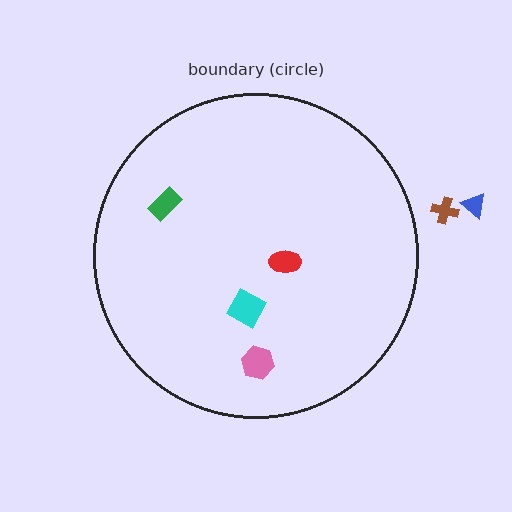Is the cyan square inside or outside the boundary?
Inside.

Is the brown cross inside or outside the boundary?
Outside.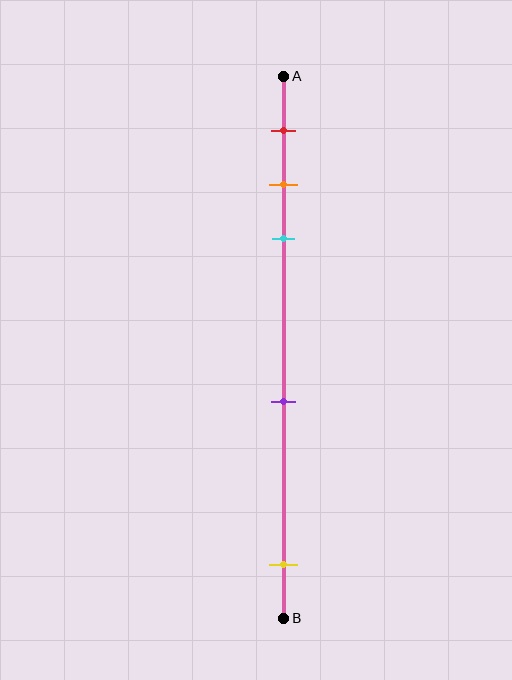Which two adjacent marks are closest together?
The orange and cyan marks are the closest adjacent pair.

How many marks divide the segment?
There are 5 marks dividing the segment.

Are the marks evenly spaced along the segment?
No, the marks are not evenly spaced.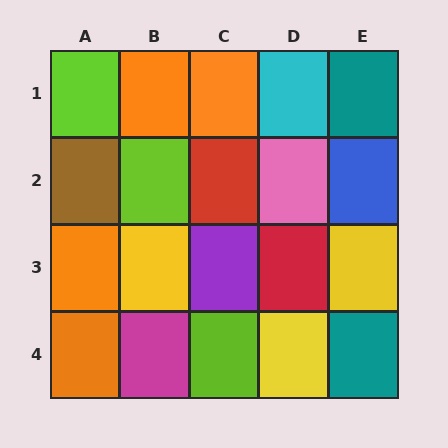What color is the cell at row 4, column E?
Teal.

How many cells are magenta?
1 cell is magenta.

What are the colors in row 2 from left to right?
Brown, lime, red, pink, blue.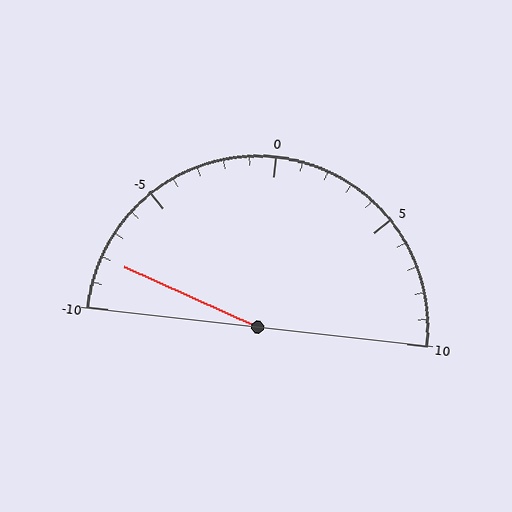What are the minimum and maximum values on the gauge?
The gauge ranges from -10 to 10.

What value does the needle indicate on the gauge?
The needle indicates approximately -8.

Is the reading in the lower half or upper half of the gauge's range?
The reading is in the lower half of the range (-10 to 10).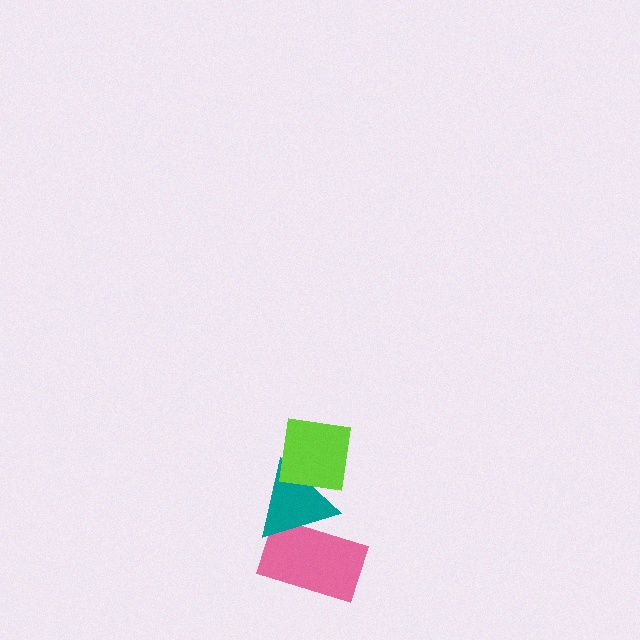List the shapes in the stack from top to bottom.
From top to bottom: the lime square, the teal triangle, the pink rectangle.